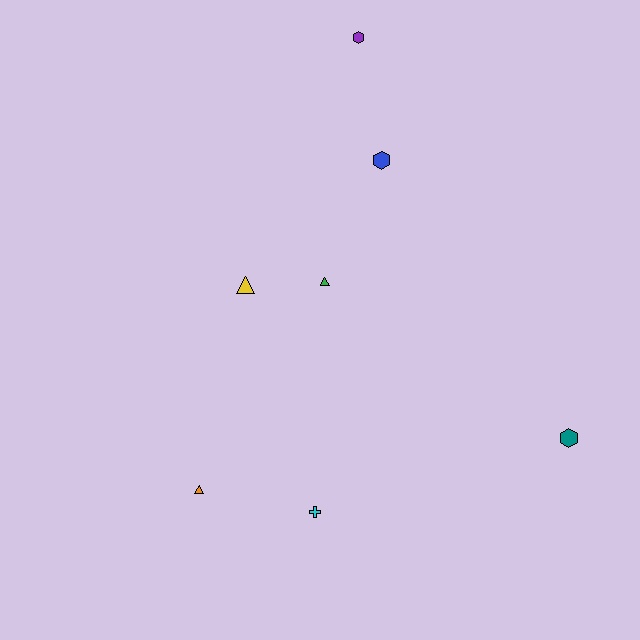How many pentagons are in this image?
There are no pentagons.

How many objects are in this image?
There are 7 objects.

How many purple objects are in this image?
There is 1 purple object.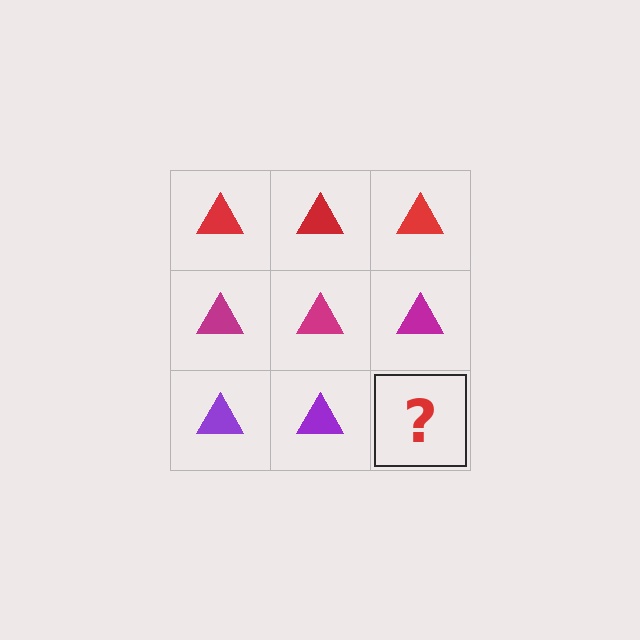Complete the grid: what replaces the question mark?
The question mark should be replaced with a purple triangle.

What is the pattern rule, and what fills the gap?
The rule is that each row has a consistent color. The gap should be filled with a purple triangle.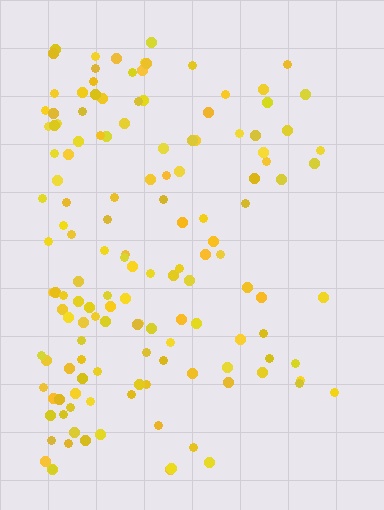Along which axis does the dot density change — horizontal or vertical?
Horizontal.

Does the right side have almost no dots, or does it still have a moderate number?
Still a moderate number, just noticeably fewer than the left.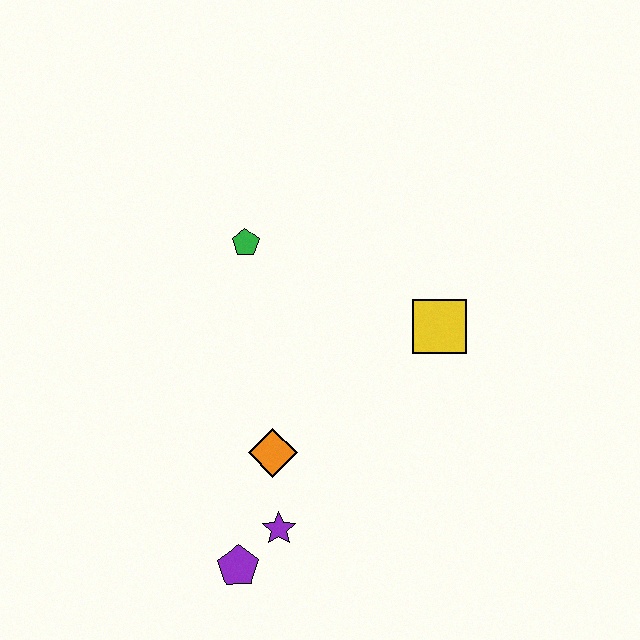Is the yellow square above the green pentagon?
No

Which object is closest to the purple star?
The purple pentagon is closest to the purple star.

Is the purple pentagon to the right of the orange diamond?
No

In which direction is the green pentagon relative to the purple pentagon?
The green pentagon is above the purple pentagon.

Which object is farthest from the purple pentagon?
The green pentagon is farthest from the purple pentagon.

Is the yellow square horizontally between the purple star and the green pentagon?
No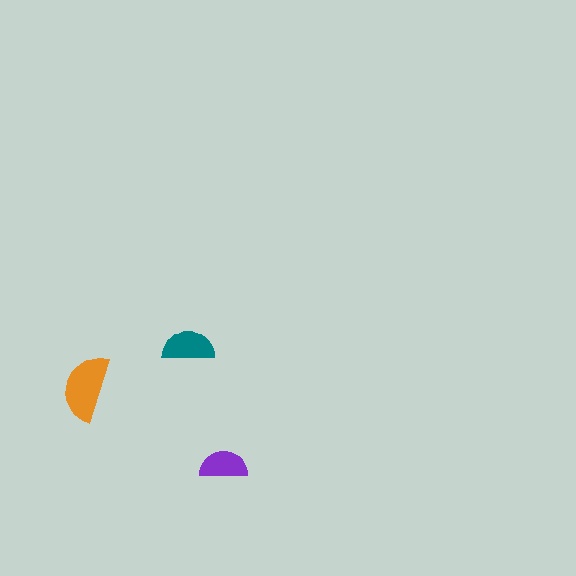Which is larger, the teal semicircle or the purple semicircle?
The teal one.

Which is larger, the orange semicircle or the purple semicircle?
The orange one.